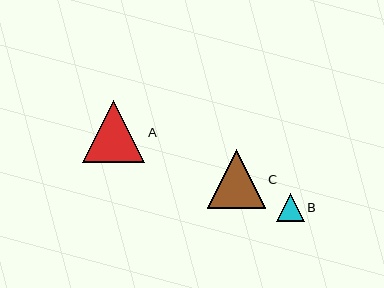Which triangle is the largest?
Triangle A is the largest with a size of approximately 62 pixels.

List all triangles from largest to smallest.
From largest to smallest: A, C, B.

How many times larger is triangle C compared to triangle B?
Triangle C is approximately 2.1 times the size of triangle B.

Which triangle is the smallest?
Triangle B is the smallest with a size of approximately 28 pixels.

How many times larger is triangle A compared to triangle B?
Triangle A is approximately 2.2 times the size of triangle B.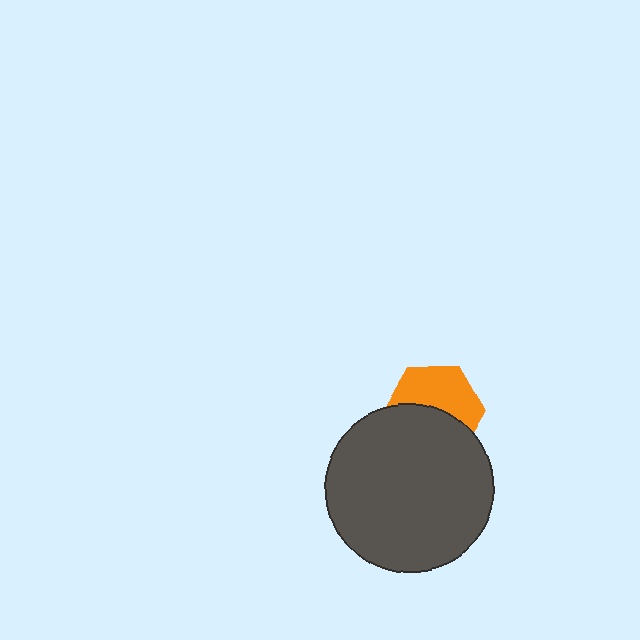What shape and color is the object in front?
The object in front is a dark gray circle.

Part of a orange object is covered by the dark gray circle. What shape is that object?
It is a hexagon.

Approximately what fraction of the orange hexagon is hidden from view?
Roughly 51% of the orange hexagon is hidden behind the dark gray circle.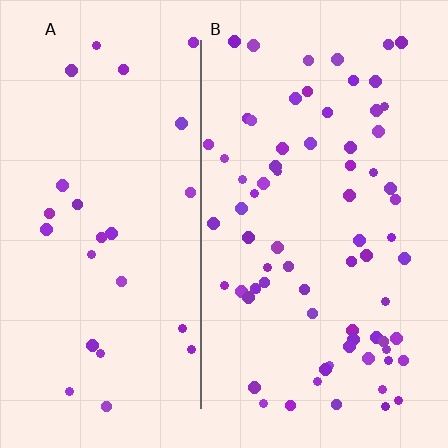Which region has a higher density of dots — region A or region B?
B (the right).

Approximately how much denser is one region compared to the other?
Approximately 2.7× — region B over region A.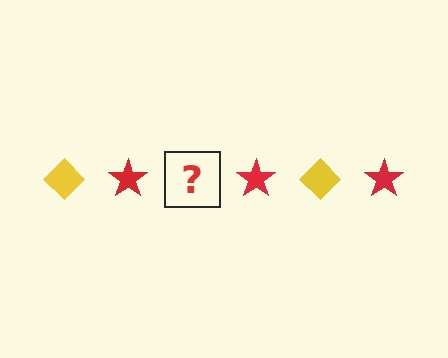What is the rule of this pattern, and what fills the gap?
The rule is that the pattern alternates between yellow diamond and red star. The gap should be filled with a yellow diamond.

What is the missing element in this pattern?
The missing element is a yellow diamond.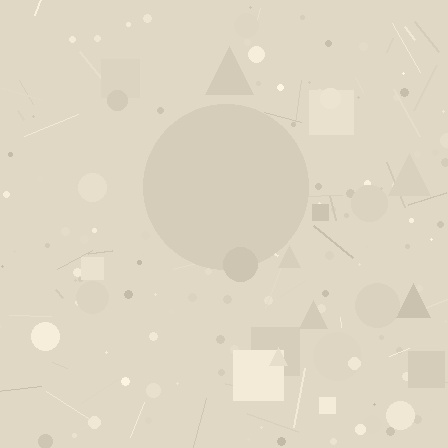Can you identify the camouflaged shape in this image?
The camouflaged shape is a circle.